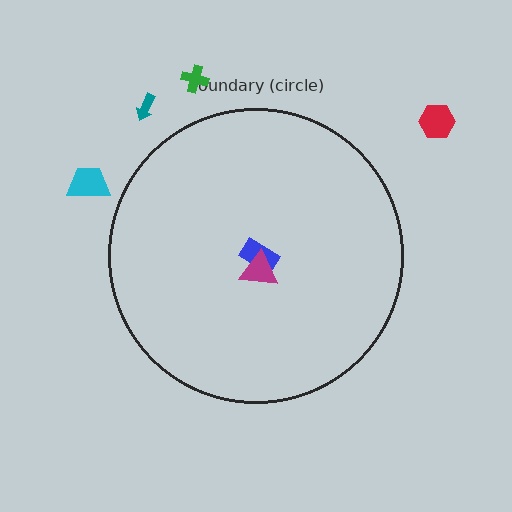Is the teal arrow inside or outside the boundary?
Outside.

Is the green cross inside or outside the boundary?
Outside.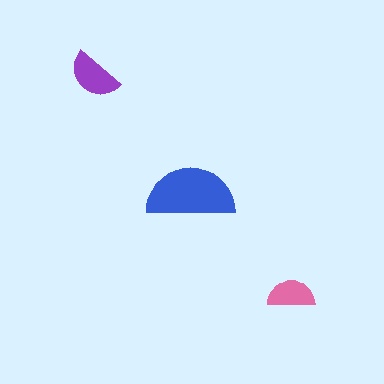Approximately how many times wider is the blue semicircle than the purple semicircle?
About 1.5 times wider.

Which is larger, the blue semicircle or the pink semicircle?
The blue one.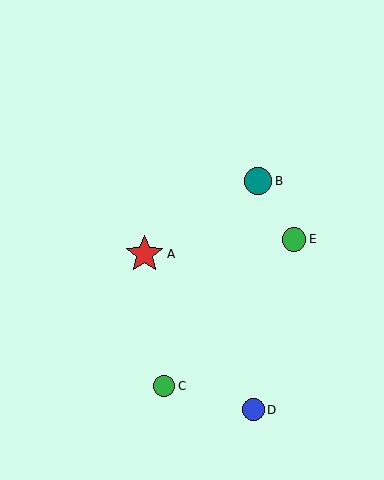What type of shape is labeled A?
Shape A is a red star.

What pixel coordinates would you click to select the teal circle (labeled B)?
Click at (258, 181) to select the teal circle B.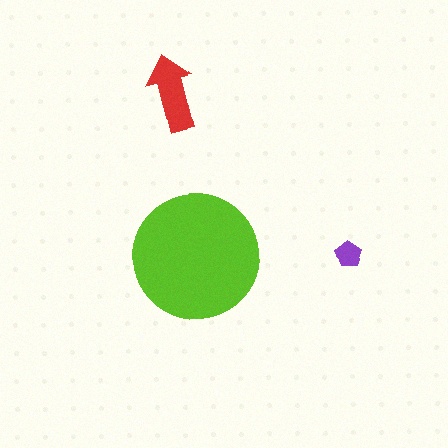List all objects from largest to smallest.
The lime circle, the red arrow, the purple pentagon.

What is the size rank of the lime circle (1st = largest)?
1st.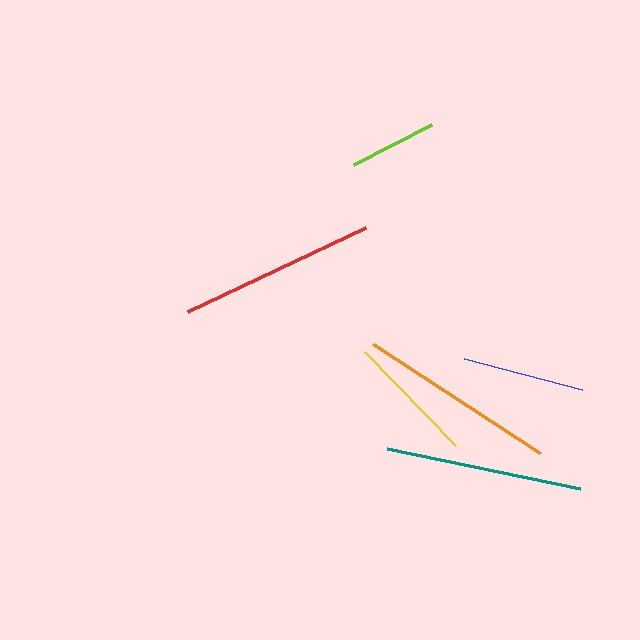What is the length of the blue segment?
The blue segment is approximately 122 pixels long.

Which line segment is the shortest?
The lime line is the shortest at approximately 87 pixels.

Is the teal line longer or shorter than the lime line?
The teal line is longer than the lime line.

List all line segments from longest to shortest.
From longest to shortest: orange, red, teal, yellow, blue, lime.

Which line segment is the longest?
The orange line is the longest at approximately 200 pixels.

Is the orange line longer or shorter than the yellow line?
The orange line is longer than the yellow line.